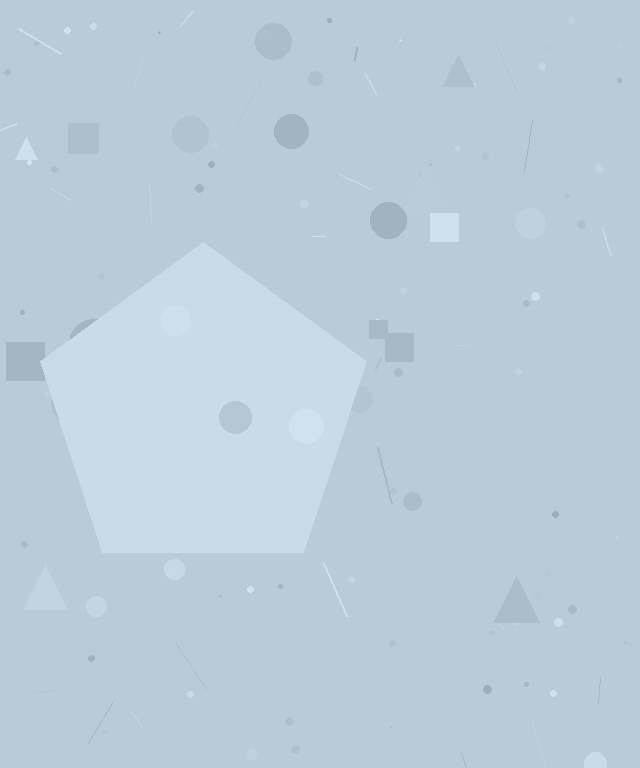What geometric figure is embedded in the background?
A pentagon is embedded in the background.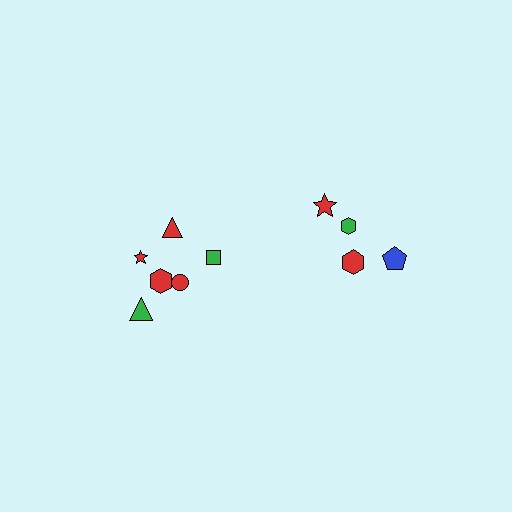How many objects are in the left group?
There are 6 objects.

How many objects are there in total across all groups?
There are 10 objects.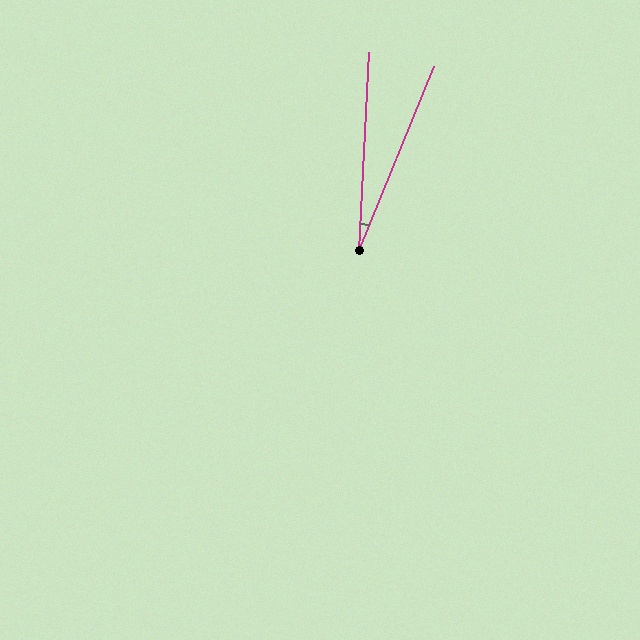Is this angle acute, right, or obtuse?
It is acute.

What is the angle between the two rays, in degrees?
Approximately 19 degrees.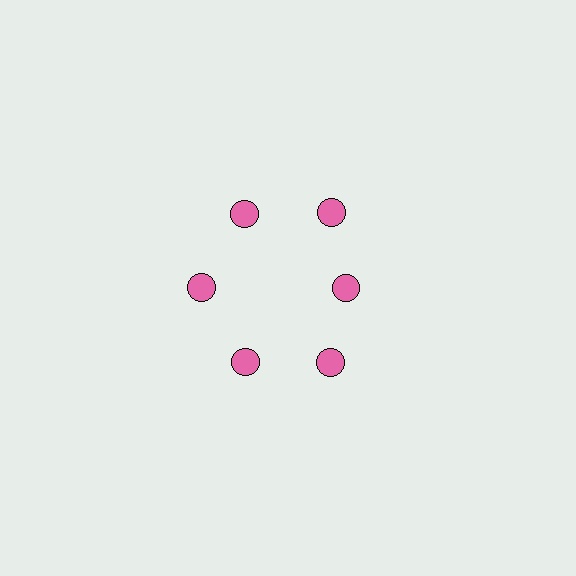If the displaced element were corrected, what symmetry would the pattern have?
It would have 6-fold rotational symmetry — the pattern would map onto itself every 60 degrees.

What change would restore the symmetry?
The symmetry would be restored by moving it outward, back onto the ring so that all 6 circles sit at equal angles and equal distance from the center.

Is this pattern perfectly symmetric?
No. The 6 pink circles are arranged in a ring, but one element near the 3 o'clock position is pulled inward toward the center, breaking the 6-fold rotational symmetry.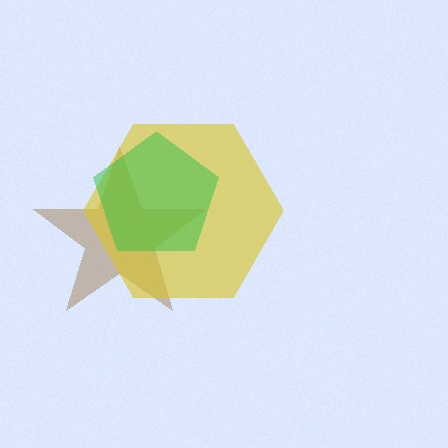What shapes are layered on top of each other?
The layered shapes are: a brown star, a yellow hexagon, a green pentagon.